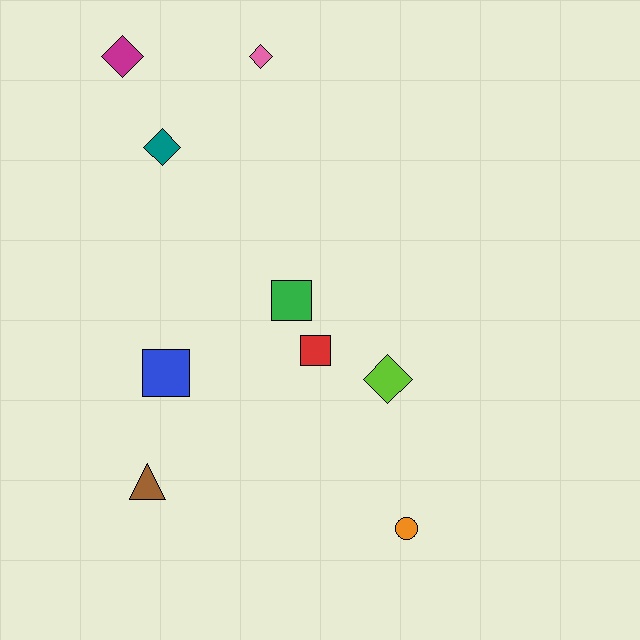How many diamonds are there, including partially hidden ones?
There are 4 diamonds.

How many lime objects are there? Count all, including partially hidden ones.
There is 1 lime object.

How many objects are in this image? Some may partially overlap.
There are 9 objects.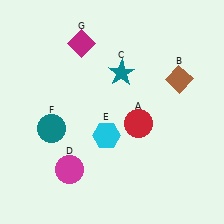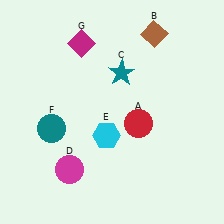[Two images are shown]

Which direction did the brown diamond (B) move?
The brown diamond (B) moved up.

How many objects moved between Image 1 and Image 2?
1 object moved between the two images.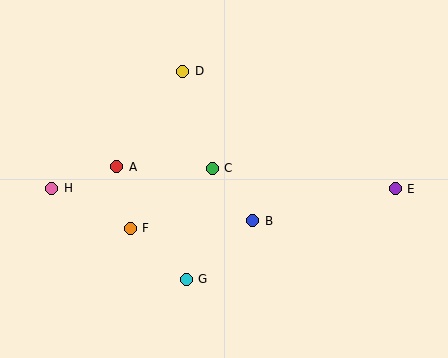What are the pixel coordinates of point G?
Point G is at (186, 279).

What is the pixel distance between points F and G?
The distance between F and G is 76 pixels.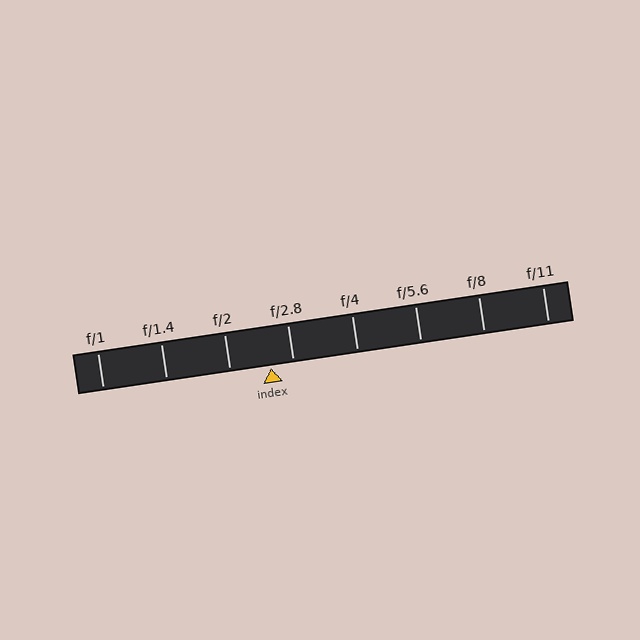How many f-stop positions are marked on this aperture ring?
There are 8 f-stop positions marked.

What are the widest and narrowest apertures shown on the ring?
The widest aperture shown is f/1 and the narrowest is f/11.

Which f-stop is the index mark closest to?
The index mark is closest to f/2.8.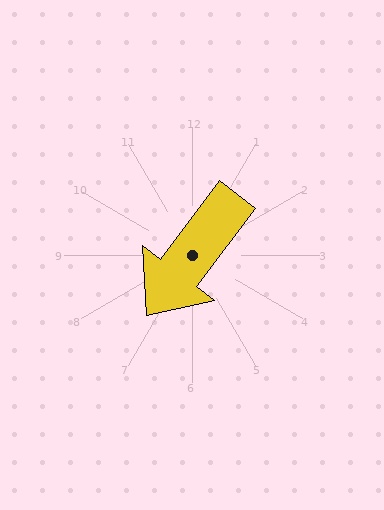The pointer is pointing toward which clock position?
Roughly 7 o'clock.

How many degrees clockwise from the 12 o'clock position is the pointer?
Approximately 217 degrees.